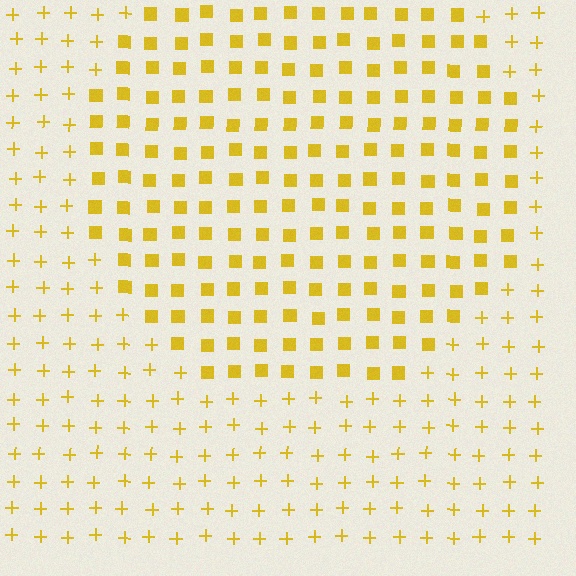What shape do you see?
I see a circle.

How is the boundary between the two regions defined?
The boundary is defined by a change in element shape: squares inside vs. plus signs outside. All elements share the same color and spacing.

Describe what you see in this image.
The image is filled with small yellow elements arranged in a uniform grid. A circle-shaped region contains squares, while the surrounding area contains plus signs. The boundary is defined purely by the change in element shape.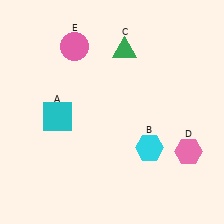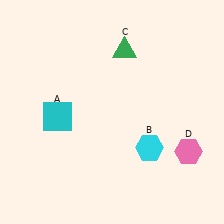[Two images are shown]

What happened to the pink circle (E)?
The pink circle (E) was removed in Image 2. It was in the top-left area of Image 1.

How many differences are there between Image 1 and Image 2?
There is 1 difference between the two images.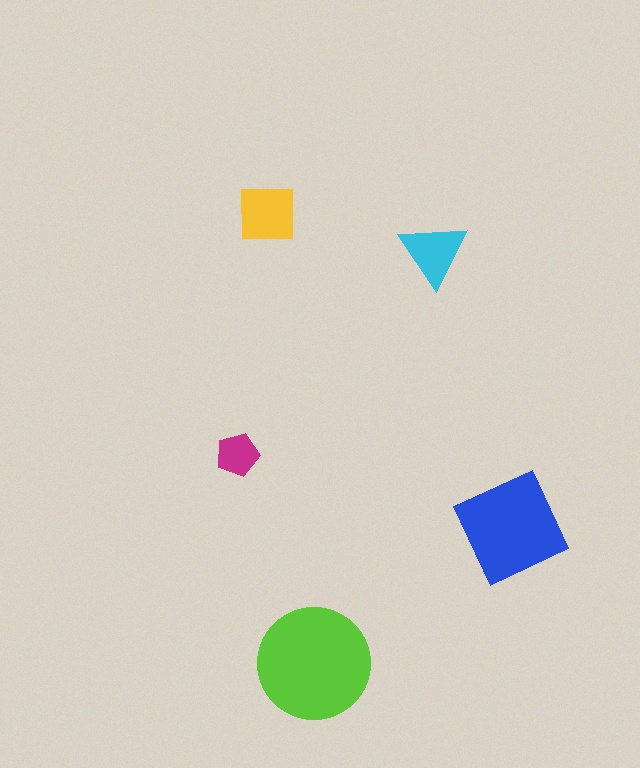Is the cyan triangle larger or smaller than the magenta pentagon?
Larger.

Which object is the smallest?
The magenta pentagon.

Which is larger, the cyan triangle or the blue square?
The blue square.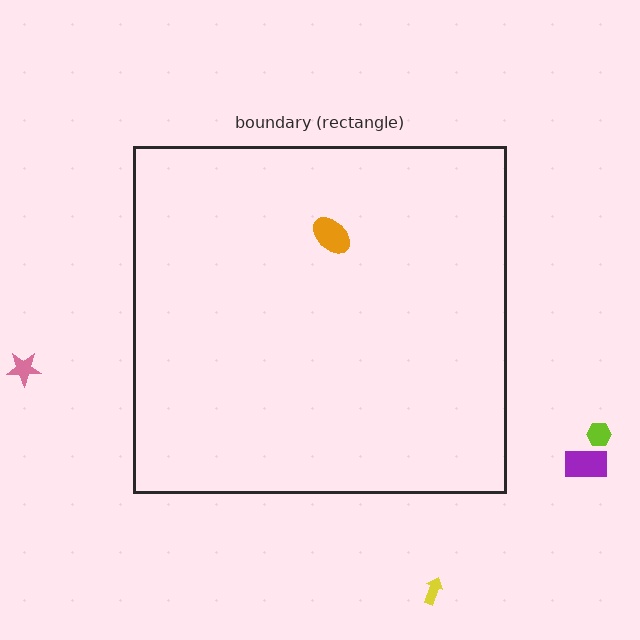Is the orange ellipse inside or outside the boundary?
Inside.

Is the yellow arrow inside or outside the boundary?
Outside.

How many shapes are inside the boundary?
1 inside, 4 outside.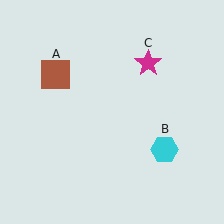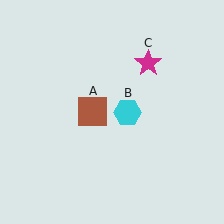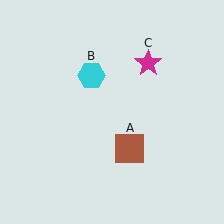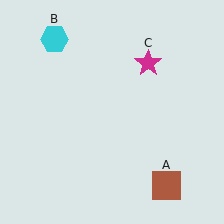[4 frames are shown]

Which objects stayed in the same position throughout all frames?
Magenta star (object C) remained stationary.